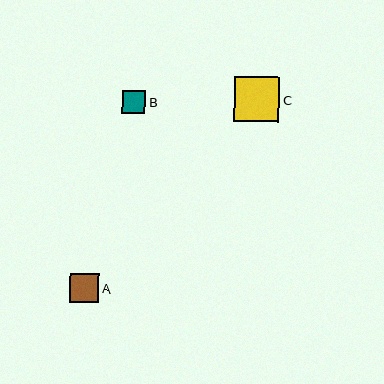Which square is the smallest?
Square B is the smallest with a size of approximately 23 pixels.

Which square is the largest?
Square C is the largest with a size of approximately 46 pixels.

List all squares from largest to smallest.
From largest to smallest: C, A, B.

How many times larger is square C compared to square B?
Square C is approximately 2.0 times the size of square B.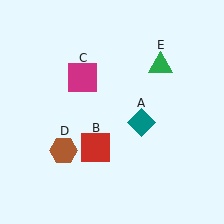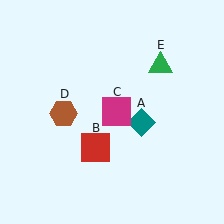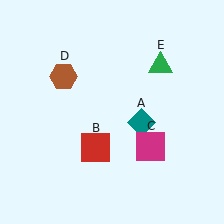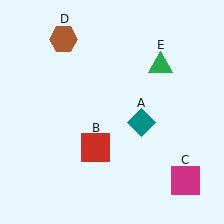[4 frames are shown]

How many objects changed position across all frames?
2 objects changed position: magenta square (object C), brown hexagon (object D).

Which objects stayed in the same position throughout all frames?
Teal diamond (object A) and red square (object B) and green triangle (object E) remained stationary.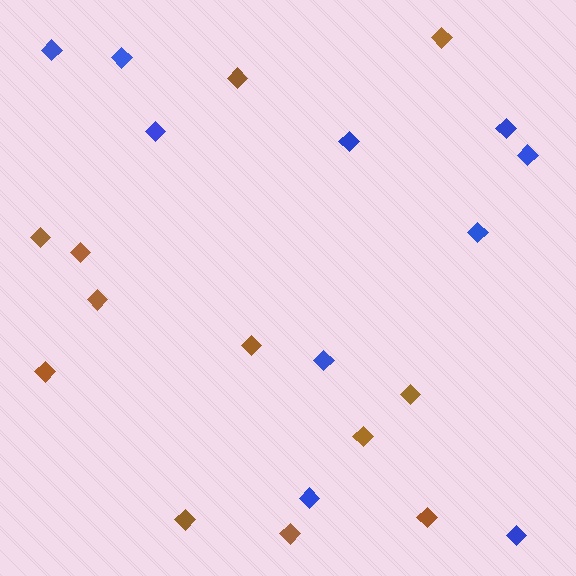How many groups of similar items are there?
There are 2 groups: one group of brown diamonds (12) and one group of blue diamonds (10).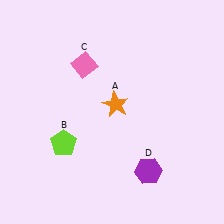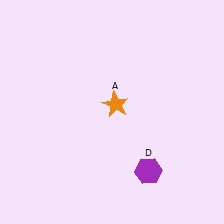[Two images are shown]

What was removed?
The pink diamond (C), the lime pentagon (B) were removed in Image 2.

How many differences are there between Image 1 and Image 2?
There are 2 differences between the two images.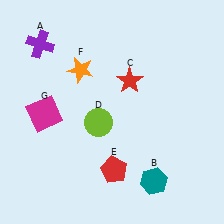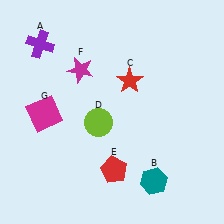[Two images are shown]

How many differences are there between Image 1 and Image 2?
There is 1 difference between the two images.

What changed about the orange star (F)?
In Image 1, F is orange. In Image 2, it changed to magenta.